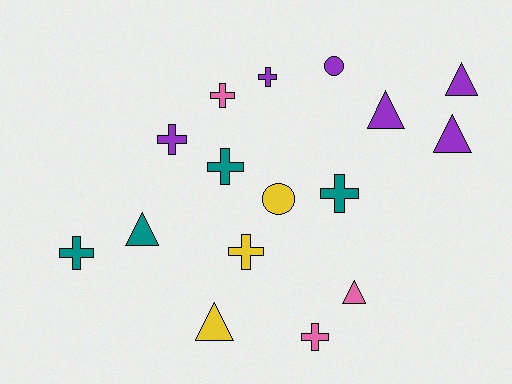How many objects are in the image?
There are 16 objects.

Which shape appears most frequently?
Cross, with 8 objects.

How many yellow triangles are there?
There is 1 yellow triangle.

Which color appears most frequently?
Purple, with 6 objects.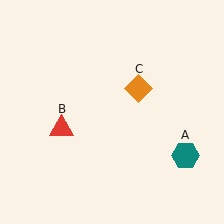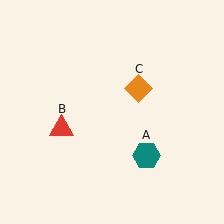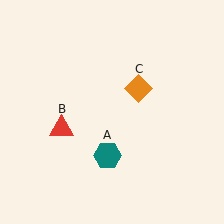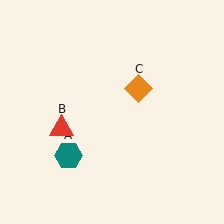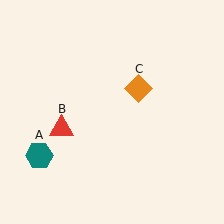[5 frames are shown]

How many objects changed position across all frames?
1 object changed position: teal hexagon (object A).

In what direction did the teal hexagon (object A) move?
The teal hexagon (object A) moved left.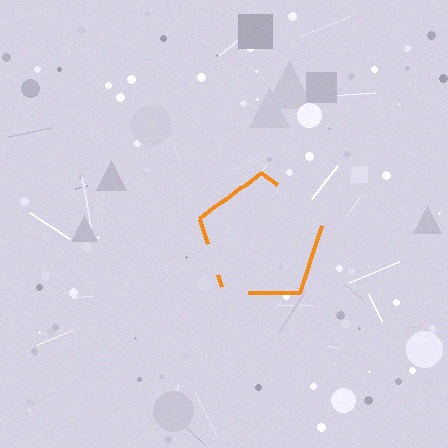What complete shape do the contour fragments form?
The contour fragments form a pentagon.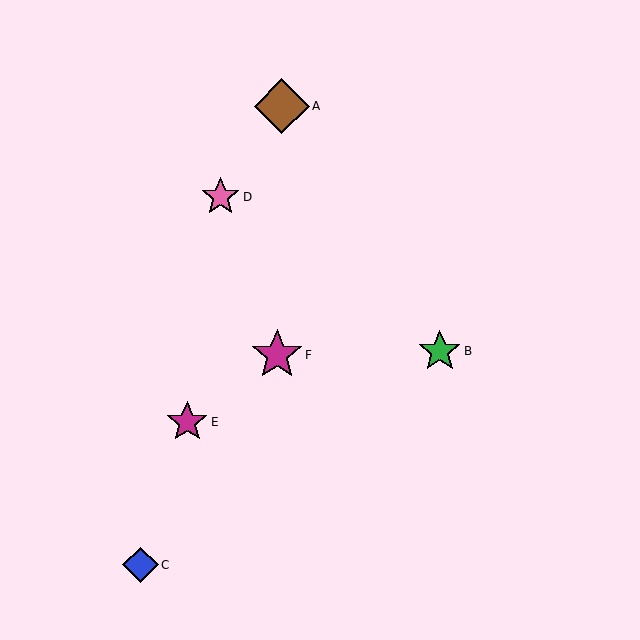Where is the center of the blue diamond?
The center of the blue diamond is at (140, 565).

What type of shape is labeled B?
Shape B is a green star.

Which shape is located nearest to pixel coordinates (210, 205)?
The pink star (labeled D) at (221, 197) is nearest to that location.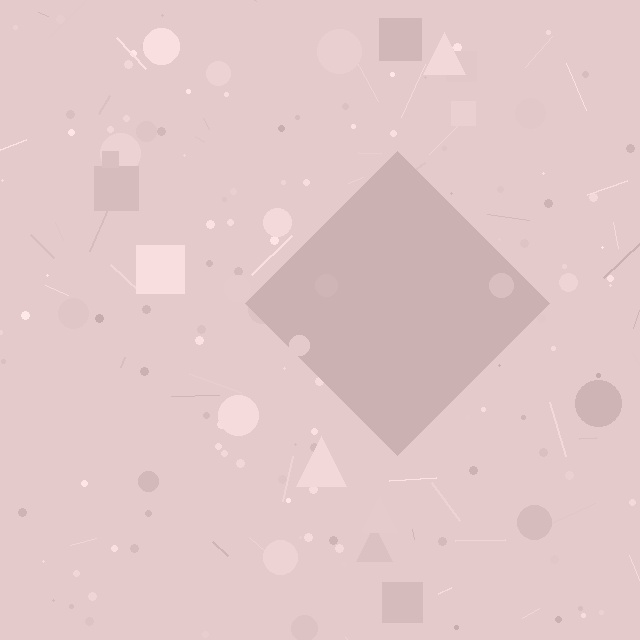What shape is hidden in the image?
A diamond is hidden in the image.